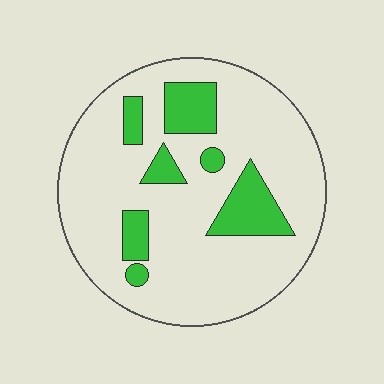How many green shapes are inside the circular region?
7.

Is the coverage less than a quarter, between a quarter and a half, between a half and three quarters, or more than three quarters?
Less than a quarter.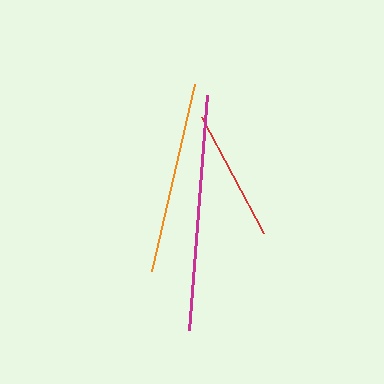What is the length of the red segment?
The red segment is approximately 132 pixels long.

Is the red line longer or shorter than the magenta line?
The magenta line is longer than the red line.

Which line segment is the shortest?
The red line is the shortest at approximately 132 pixels.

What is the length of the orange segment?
The orange segment is approximately 192 pixels long.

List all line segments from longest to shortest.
From longest to shortest: magenta, orange, red.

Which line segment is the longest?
The magenta line is the longest at approximately 236 pixels.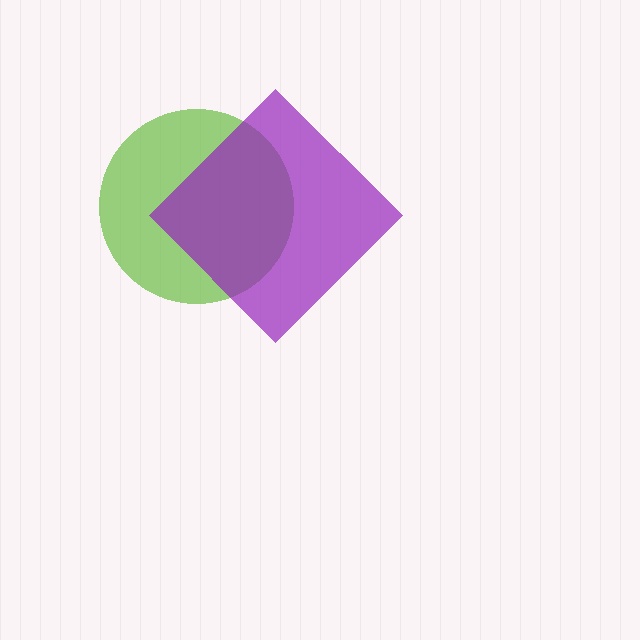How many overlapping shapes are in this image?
There are 2 overlapping shapes in the image.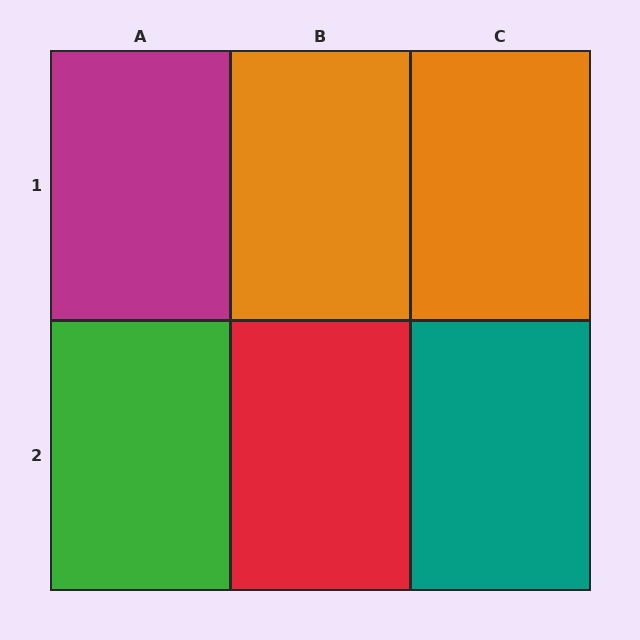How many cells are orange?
2 cells are orange.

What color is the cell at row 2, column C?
Teal.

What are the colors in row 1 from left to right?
Magenta, orange, orange.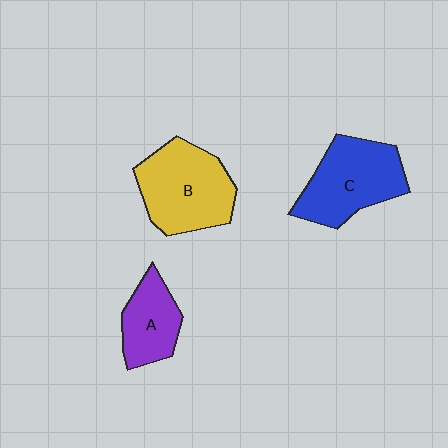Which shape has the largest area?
Shape B (yellow).